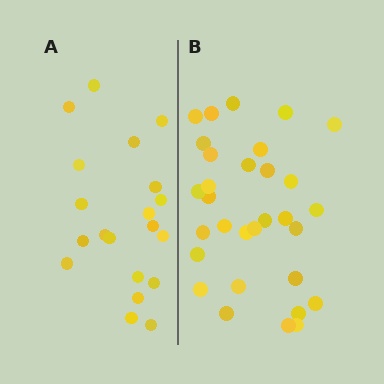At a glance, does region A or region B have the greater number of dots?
Region B (the right region) has more dots.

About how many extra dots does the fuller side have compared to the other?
Region B has roughly 12 or so more dots than region A.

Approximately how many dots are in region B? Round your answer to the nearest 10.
About 30 dots. (The exact count is 31, which rounds to 30.)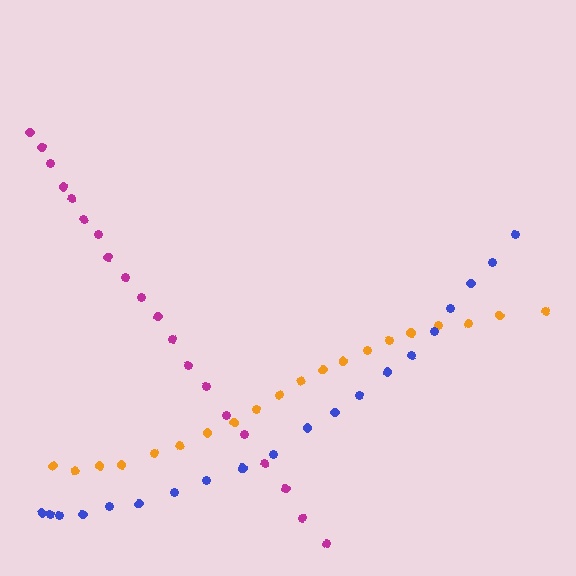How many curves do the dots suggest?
There are 3 distinct paths.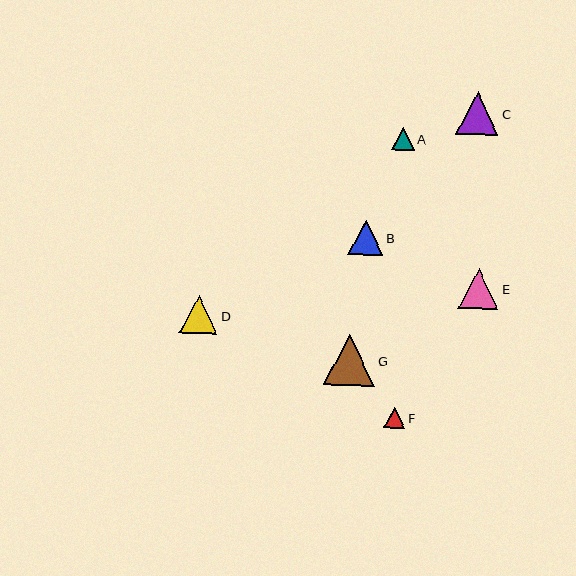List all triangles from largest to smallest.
From largest to smallest: G, C, E, D, B, A, F.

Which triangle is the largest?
Triangle G is the largest with a size of approximately 51 pixels.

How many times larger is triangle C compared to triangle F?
Triangle C is approximately 2.0 times the size of triangle F.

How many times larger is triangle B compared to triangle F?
Triangle B is approximately 1.7 times the size of triangle F.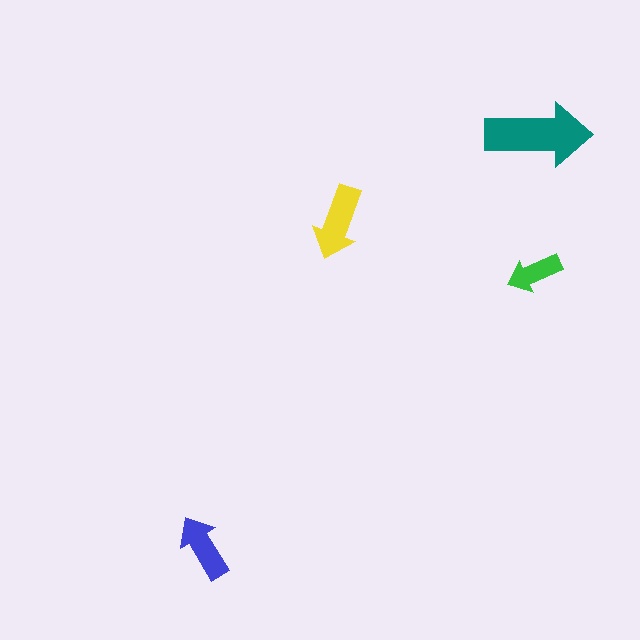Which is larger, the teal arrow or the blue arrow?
The teal one.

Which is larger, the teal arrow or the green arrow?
The teal one.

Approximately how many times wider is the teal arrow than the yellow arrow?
About 1.5 times wider.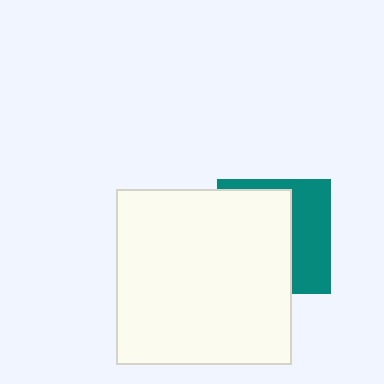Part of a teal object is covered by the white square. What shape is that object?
It is a square.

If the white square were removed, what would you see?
You would see the complete teal square.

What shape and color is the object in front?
The object in front is a white square.